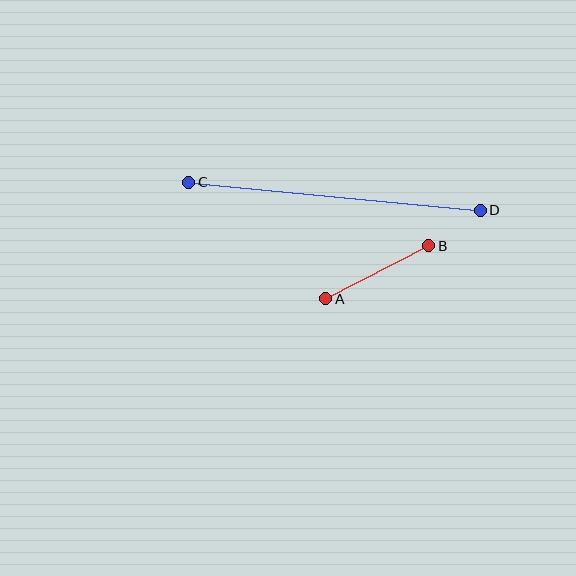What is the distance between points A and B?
The distance is approximately 116 pixels.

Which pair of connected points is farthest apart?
Points C and D are farthest apart.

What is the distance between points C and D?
The distance is approximately 293 pixels.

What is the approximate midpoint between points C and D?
The midpoint is at approximately (334, 196) pixels.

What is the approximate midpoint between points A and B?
The midpoint is at approximately (377, 272) pixels.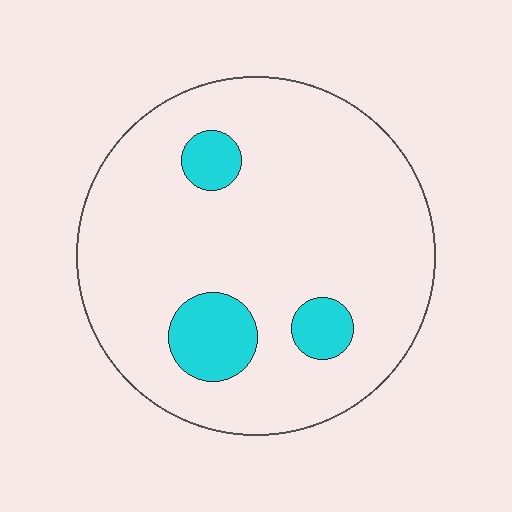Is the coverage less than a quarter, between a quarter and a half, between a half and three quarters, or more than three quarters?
Less than a quarter.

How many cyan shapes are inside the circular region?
3.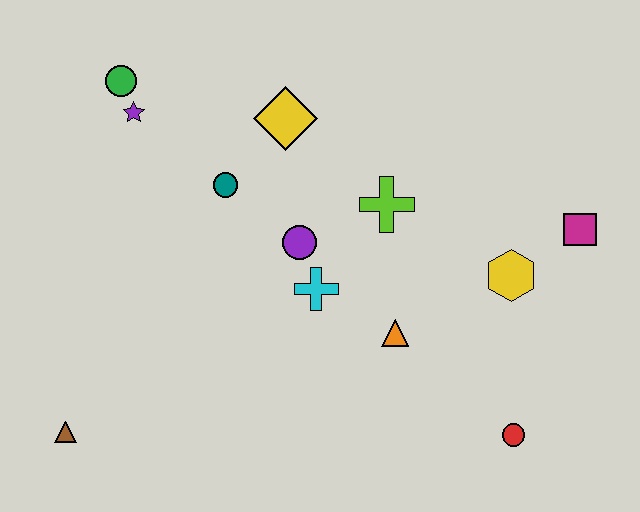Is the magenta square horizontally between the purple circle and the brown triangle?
No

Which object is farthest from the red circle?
The green circle is farthest from the red circle.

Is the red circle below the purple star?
Yes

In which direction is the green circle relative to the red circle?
The green circle is to the left of the red circle.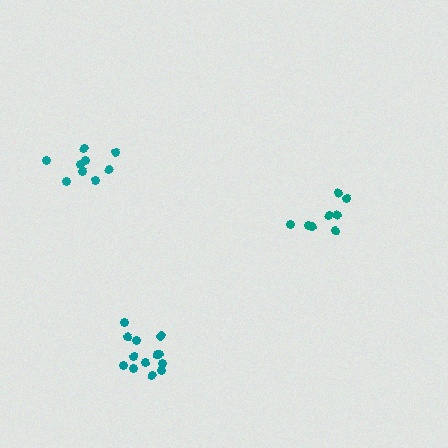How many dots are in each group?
Group 1: 8 dots, Group 2: 9 dots, Group 3: 13 dots (30 total).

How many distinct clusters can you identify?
There are 3 distinct clusters.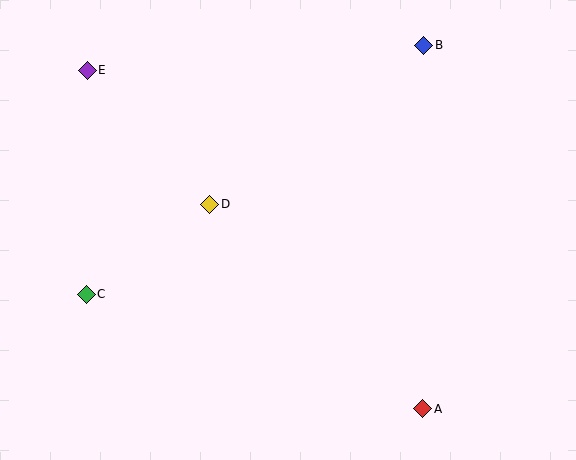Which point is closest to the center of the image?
Point D at (210, 204) is closest to the center.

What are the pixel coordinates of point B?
Point B is at (424, 45).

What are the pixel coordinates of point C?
Point C is at (86, 294).